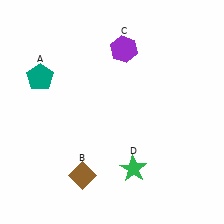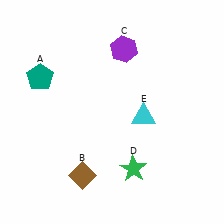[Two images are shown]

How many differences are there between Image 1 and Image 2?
There is 1 difference between the two images.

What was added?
A cyan triangle (E) was added in Image 2.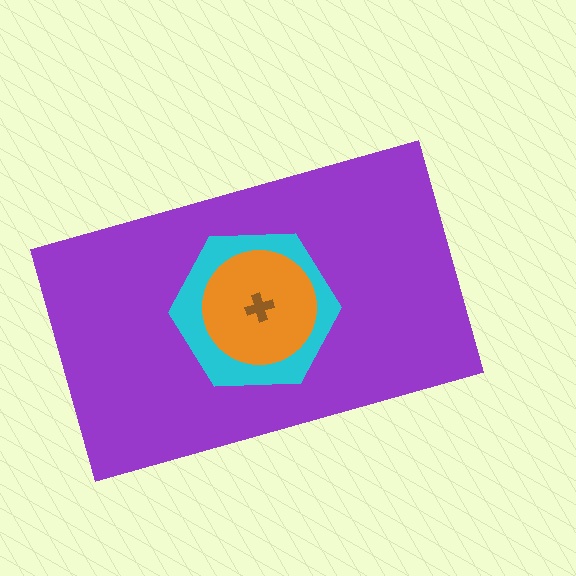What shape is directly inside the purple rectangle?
The cyan hexagon.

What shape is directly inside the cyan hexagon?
The orange circle.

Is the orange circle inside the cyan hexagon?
Yes.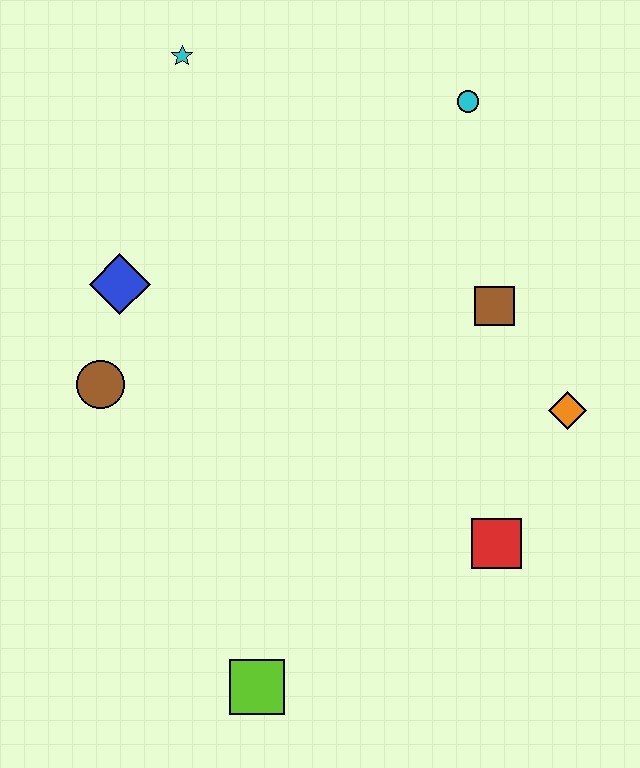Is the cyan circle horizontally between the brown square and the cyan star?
Yes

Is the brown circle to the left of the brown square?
Yes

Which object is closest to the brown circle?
The blue diamond is closest to the brown circle.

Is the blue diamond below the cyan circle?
Yes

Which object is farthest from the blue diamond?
The orange diamond is farthest from the blue diamond.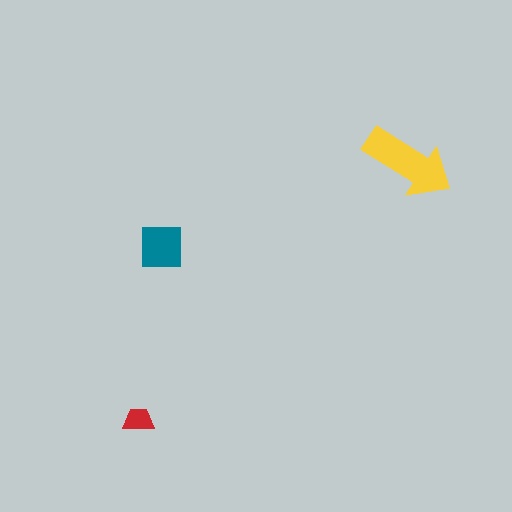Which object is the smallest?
The red trapezoid.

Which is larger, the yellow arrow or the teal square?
The yellow arrow.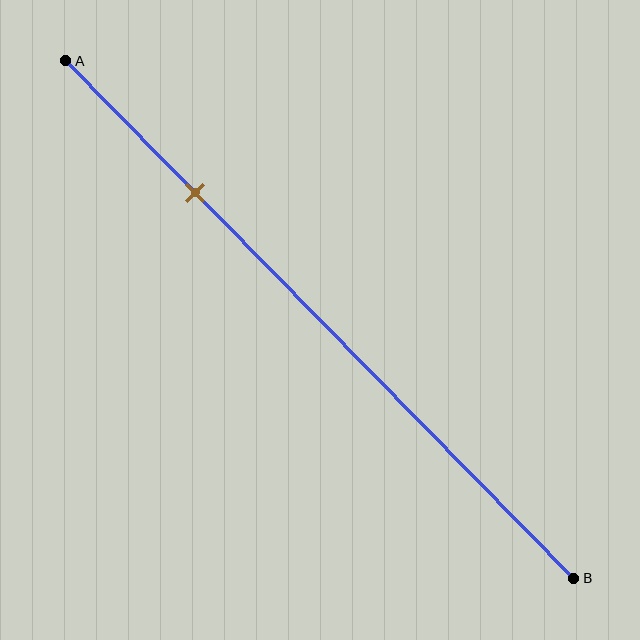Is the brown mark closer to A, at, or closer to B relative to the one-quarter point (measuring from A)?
The brown mark is approximately at the one-quarter point of segment AB.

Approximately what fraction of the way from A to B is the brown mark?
The brown mark is approximately 25% of the way from A to B.